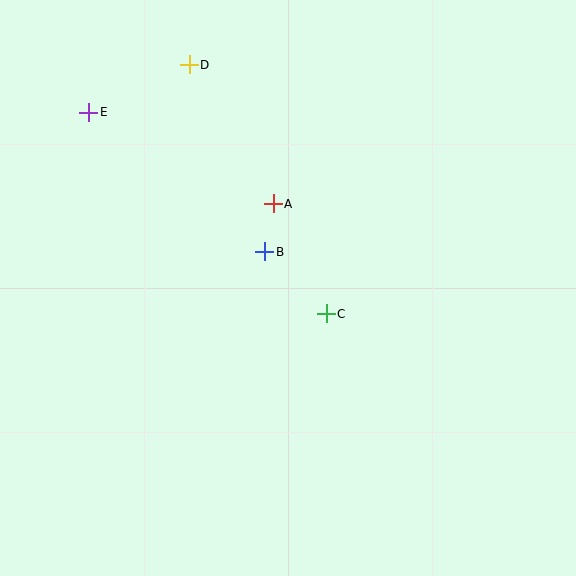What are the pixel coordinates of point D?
Point D is at (189, 65).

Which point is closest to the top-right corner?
Point A is closest to the top-right corner.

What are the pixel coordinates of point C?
Point C is at (326, 314).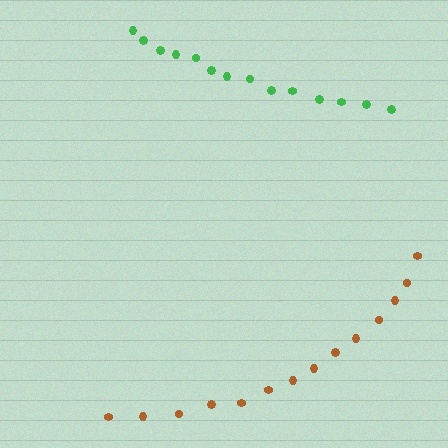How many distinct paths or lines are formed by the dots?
There are 2 distinct paths.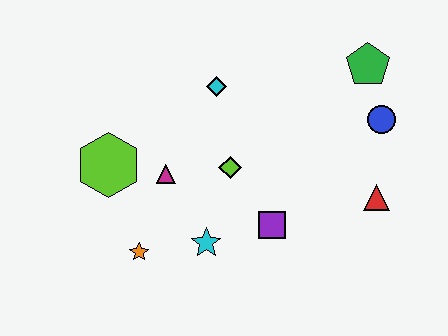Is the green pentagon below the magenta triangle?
No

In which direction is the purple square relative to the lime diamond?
The purple square is below the lime diamond.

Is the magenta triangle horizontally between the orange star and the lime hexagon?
No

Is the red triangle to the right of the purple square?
Yes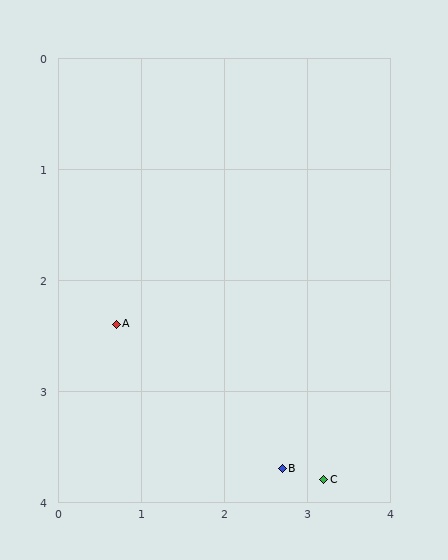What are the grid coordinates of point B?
Point B is at approximately (2.7, 3.7).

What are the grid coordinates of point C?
Point C is at approximately (3.2, 3.8).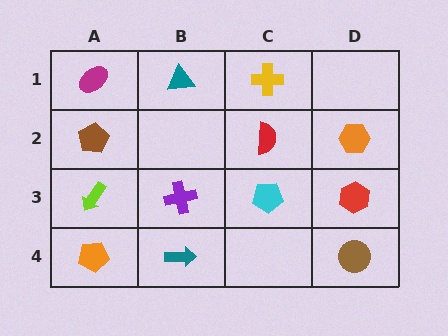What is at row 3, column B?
A purple cross.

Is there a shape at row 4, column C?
No, that cell is empty.